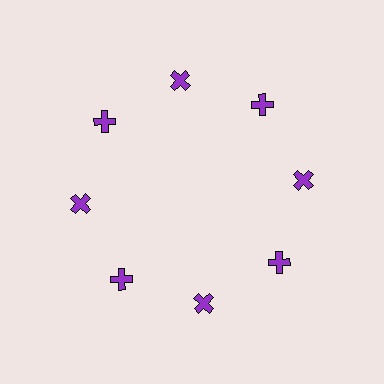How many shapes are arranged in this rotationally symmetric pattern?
There are 8 shapes, arranged in 8 groups of 1.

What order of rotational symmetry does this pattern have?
This pattern has 8-fold rotational symmetry.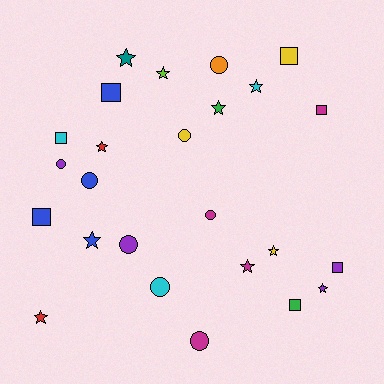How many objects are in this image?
There are 25 objects.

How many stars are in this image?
There are 10 stars.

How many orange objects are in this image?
There is 1 orange object.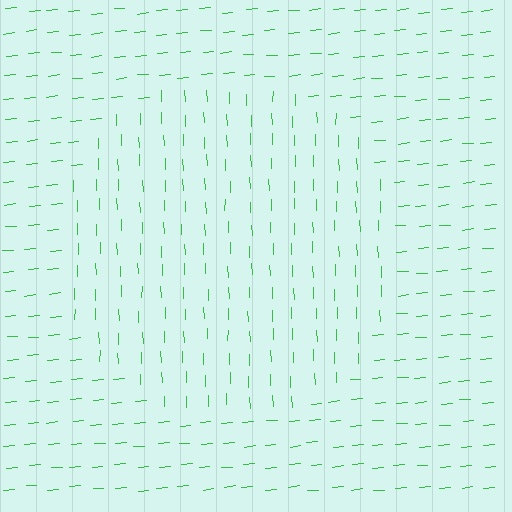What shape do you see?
I see a circle.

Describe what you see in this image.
The image is filled with small green line segments. A circle region in the image has lines oriented differently from the surrounding lines, creating a visible texture boundary.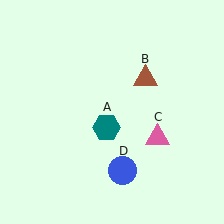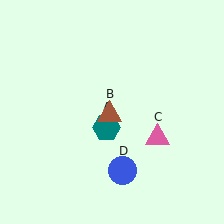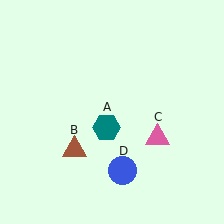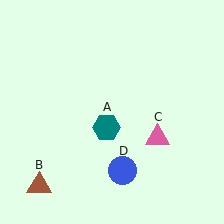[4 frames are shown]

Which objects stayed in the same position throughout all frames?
Teal hexagon (object A) and pink triangle (object C) and blue circle (object D) remained stationary.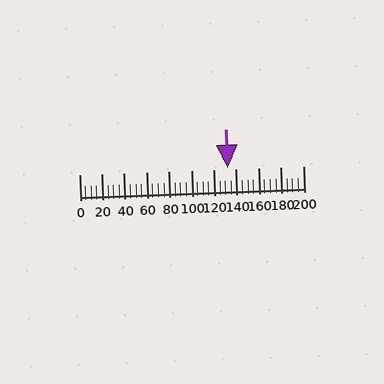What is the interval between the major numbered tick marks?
The major tick marks are spaced 20 units apart.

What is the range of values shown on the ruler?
The ruler shows values from 0 to 200.